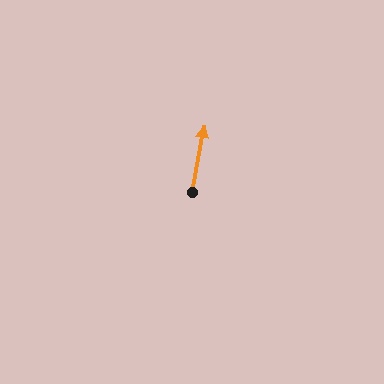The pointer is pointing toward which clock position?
Roughly 12 o'clock.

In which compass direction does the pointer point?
North.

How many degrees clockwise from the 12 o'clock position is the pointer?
Approximately 10 degrees.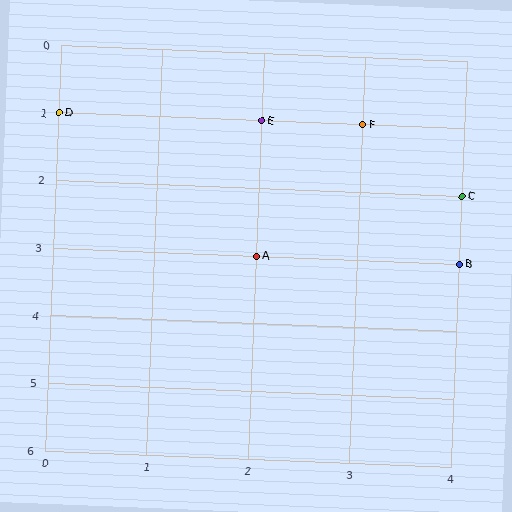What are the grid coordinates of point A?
Point A is at grid coordinates (2, 3).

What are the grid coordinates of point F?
Point F is at grid coordinates (3, 1).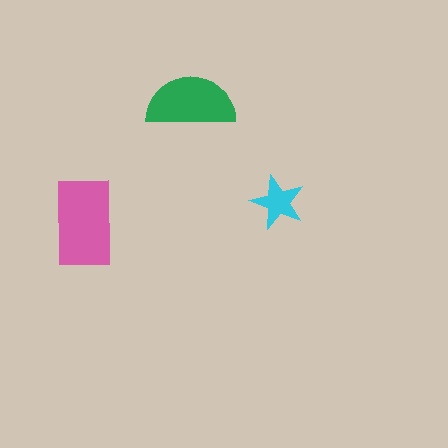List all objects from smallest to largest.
The cyan star, the green semicircle, the pink rectangle.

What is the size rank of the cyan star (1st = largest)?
3rd.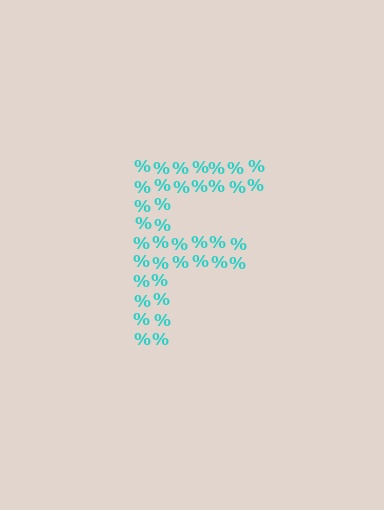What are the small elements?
The small elements are percent signs.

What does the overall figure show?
The overall figure shows the letter F.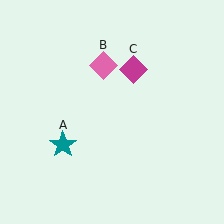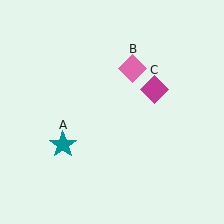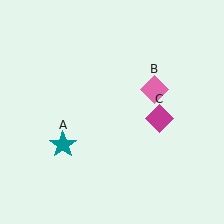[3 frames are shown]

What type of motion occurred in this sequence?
The pink diamond (object B), magenta diamond (object C) rotated clockwise around the center of the scene.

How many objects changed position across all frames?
2 objects changed position: pink diamond (object B), magenta diamond (object C).